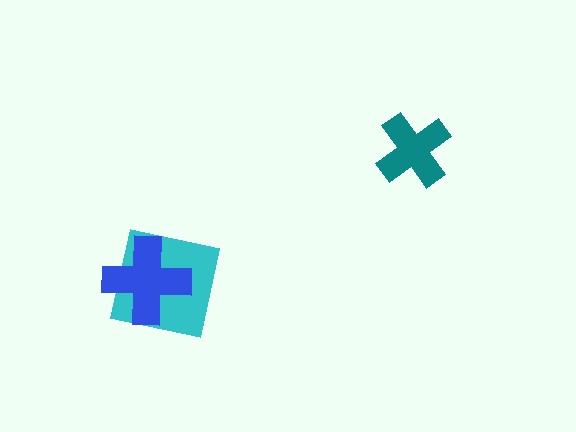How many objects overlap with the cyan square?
1 object overlaps with the cyan square.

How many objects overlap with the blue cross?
1 object overlaps with the blue cross.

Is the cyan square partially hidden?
Yes, it is partially covered by another shape.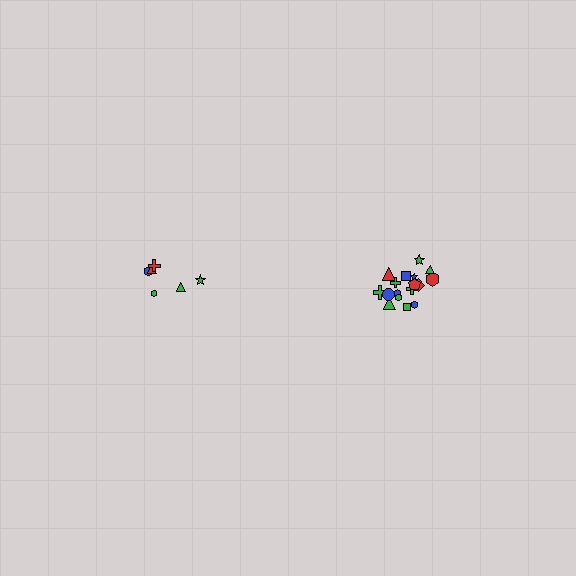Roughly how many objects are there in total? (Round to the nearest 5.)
Roughly 25 objects in total.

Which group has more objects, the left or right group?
The right group.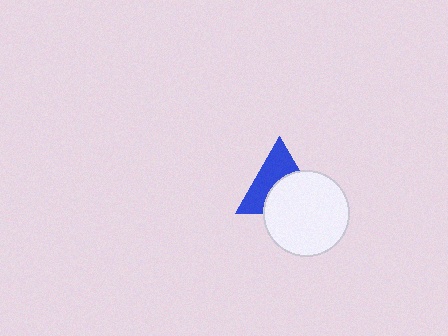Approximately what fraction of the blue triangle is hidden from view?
Roughly 49% of the blue triangle is hidden behind the white circle.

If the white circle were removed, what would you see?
You would see the complete blue triangle.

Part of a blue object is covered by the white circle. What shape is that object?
It is a triangle.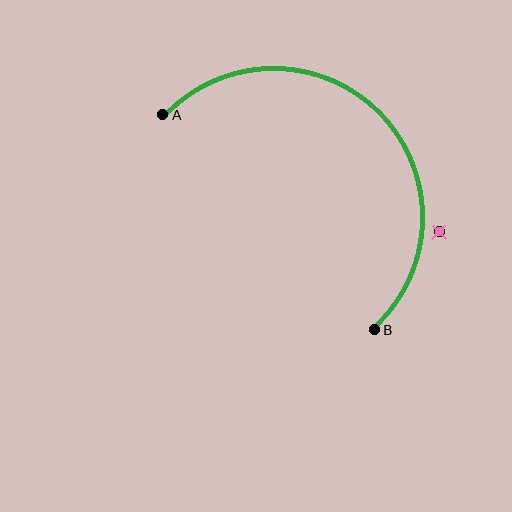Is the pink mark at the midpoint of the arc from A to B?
No — the pink mark does not lie on the arc at all. It sits slightly outside the curve.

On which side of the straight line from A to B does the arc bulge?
The arc bulges above and to the right of the straight line connecting A and B.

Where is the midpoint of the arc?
The arc midpoint is the point on the curve farthest from the straight line joining A and B. It sits above and to the right of that line.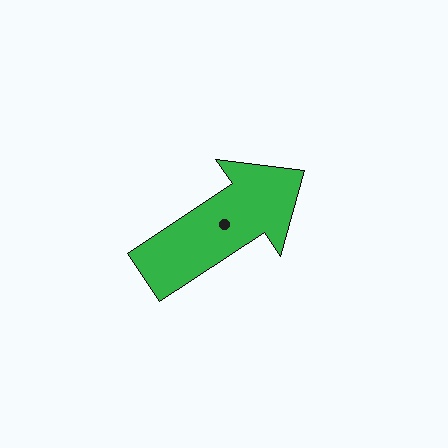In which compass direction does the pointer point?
Northeast.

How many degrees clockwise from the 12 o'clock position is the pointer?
Approximately 56 degrees.